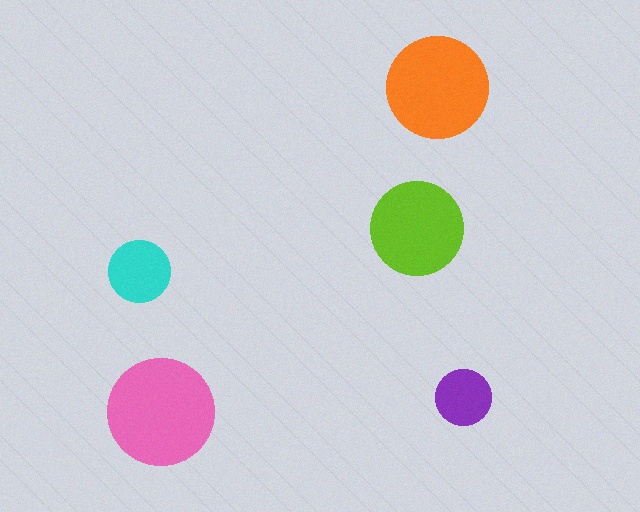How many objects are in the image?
There are 5 objects in the image.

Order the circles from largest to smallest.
the pink one, the orange one, the lime one, the cyan one, the purple one.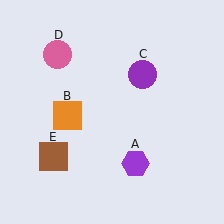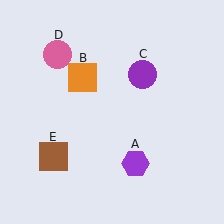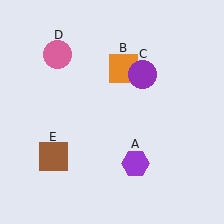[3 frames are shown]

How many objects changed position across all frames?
1 object changed position: orange square (object B).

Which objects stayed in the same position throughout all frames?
Purple hexagon (object A) and purple circle (object C) and pink circle (object D) and brown square (object E) remained stationary.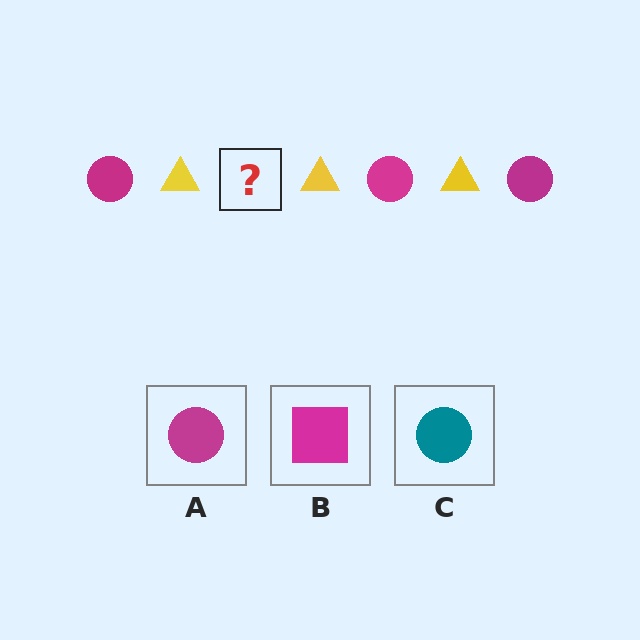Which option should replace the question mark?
Option A.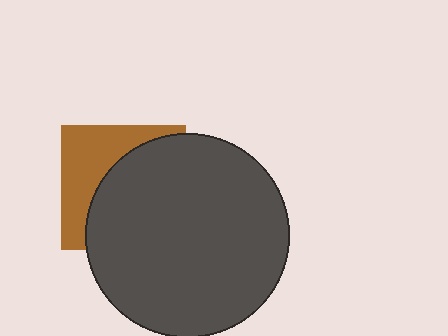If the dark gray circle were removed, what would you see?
You would see the complete brown square.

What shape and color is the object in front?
The object in front is a dark gray circle.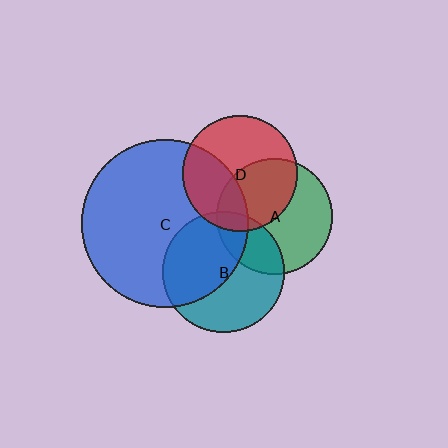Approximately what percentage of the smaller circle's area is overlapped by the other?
Approximately 40%.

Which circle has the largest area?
Circle C (blue).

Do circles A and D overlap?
Yes.